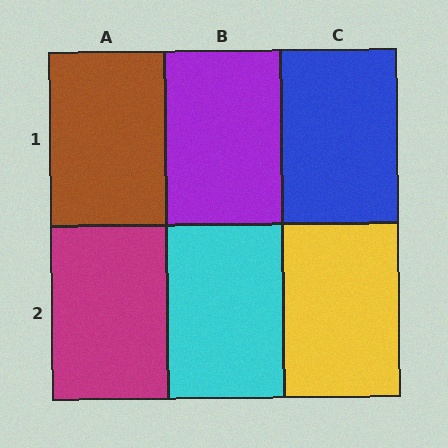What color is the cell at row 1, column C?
Blue.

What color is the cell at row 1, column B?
Purple.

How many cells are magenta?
1 cell is magenta.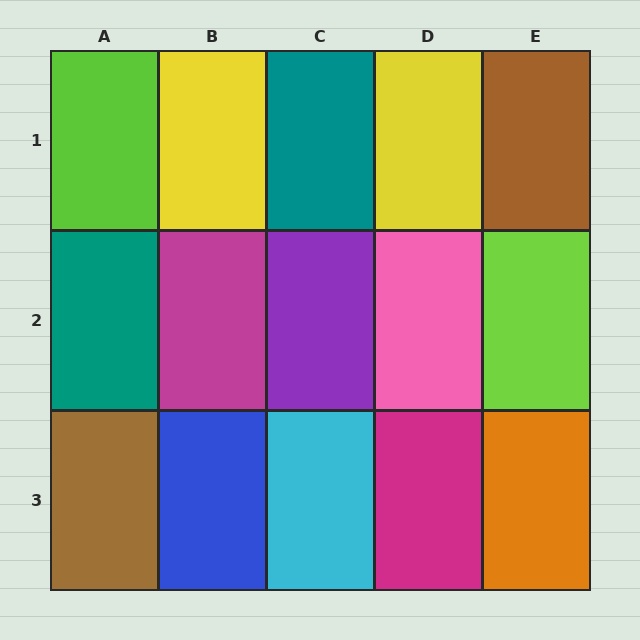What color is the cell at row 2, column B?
Magenta.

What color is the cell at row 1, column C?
Teal.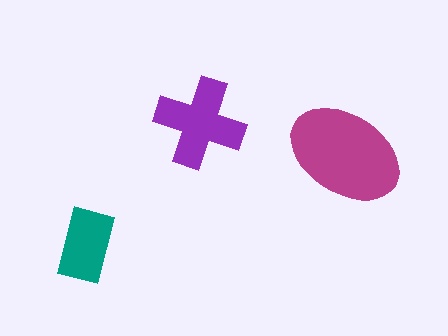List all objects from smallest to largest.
The teal rectangle, the purple cross, the magenta ellipse.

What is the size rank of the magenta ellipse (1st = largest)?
1st.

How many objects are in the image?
There are 3 objects in the image.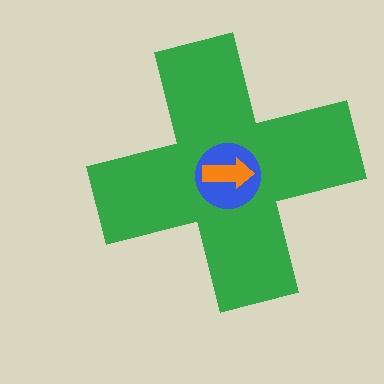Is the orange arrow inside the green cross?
Yes.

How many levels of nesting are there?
3.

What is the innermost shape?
The orange arrow.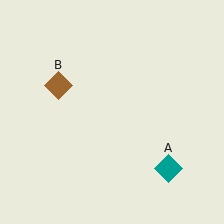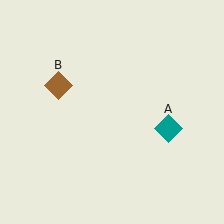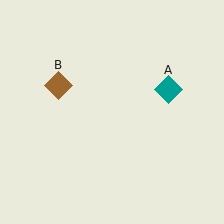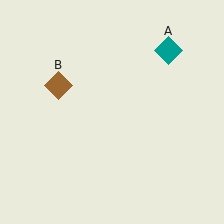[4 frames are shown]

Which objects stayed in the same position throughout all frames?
Brown diamond (object B) remained stationary.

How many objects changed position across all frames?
1 object changed position: teal diamond (object A).